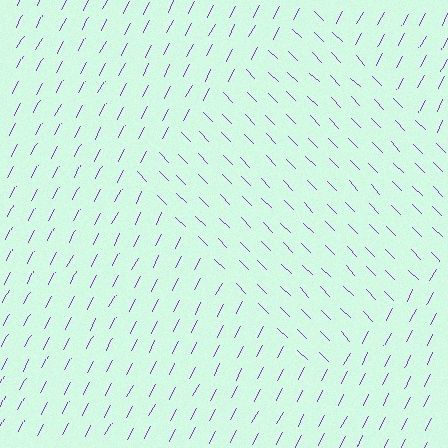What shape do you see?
I see a diamond.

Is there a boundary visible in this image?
Yes, there is a texture boundary formed by a change in line orientation.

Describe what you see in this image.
The image is filled with small purple line segments. A diamond region in the image has lines oriented differently from the surrounding lines, creating a visible texture boundary.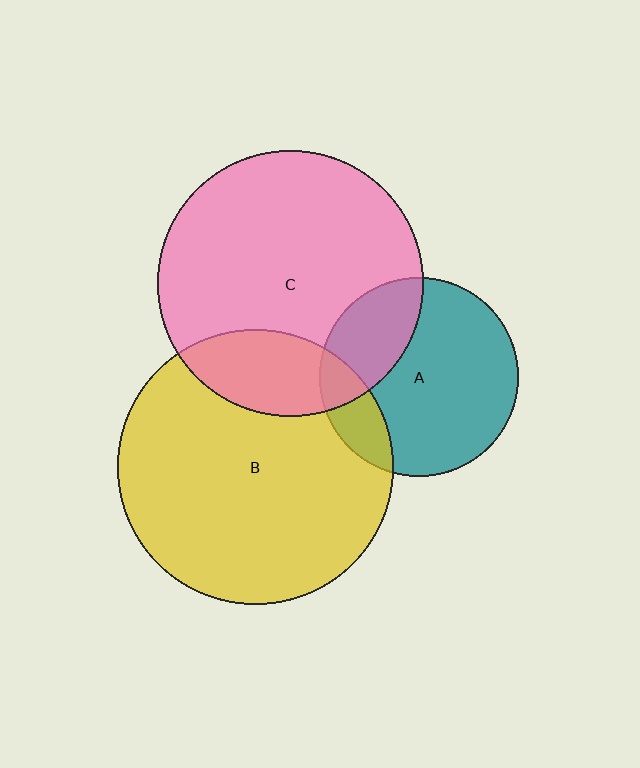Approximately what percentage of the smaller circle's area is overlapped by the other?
Approximately 25%.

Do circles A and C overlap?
Yes.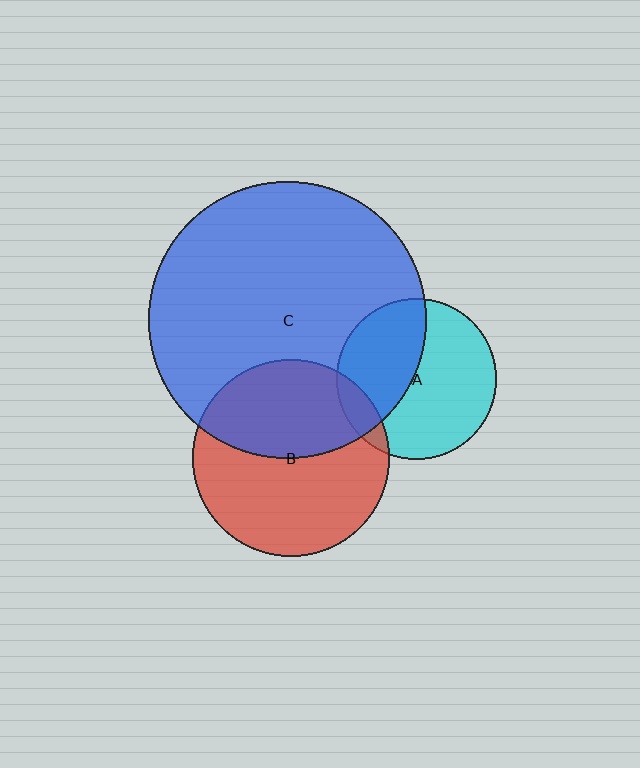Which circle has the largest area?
Circle C (blue).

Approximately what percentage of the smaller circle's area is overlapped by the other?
Approximately 45%.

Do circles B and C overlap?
Yes.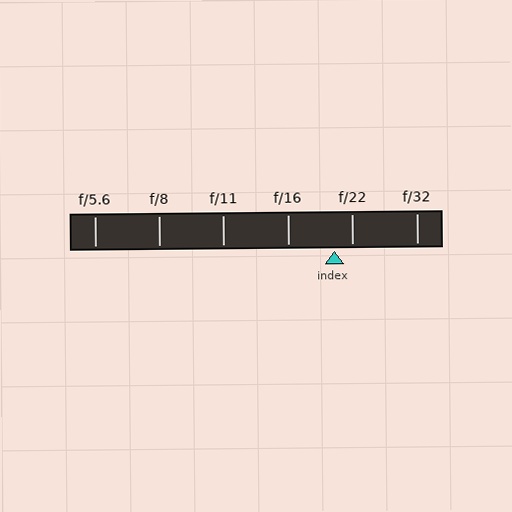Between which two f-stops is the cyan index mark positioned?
The index mark is between f/16 and f/22.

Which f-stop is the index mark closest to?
The index mark is closest to f/22.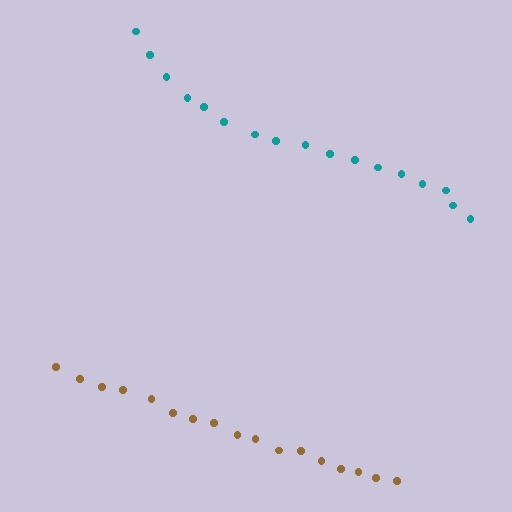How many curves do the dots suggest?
There are 2 distinct paths.